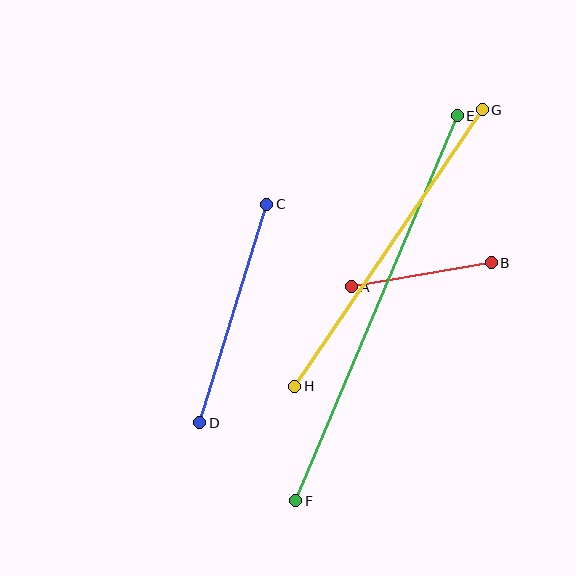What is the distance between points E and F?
The distance is approximately 417 pixels.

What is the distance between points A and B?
The distance is approximately 142 pixels.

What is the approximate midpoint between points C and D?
The midpoint is at approximately (233, 314) pixels.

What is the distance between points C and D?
The distance is approximately 228 pixels.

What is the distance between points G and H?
The distance is approximately 335 pixels.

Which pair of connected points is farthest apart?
Points E and F are farthest apart.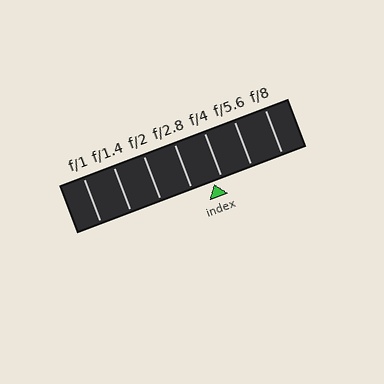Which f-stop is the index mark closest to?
The index mark is closest to f/4.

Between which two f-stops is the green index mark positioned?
The index mark is between f/2.8 and f/4.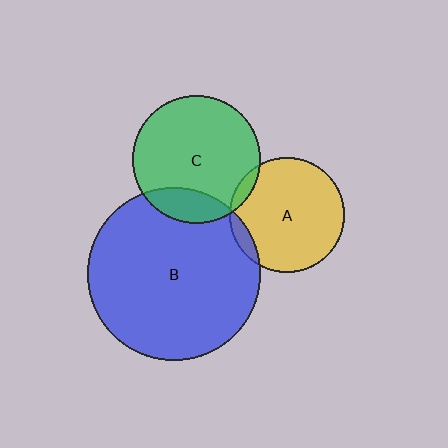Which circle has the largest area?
Circle B (blue).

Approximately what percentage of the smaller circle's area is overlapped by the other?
Approximately 15%.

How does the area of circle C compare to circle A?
Approximately 1.2 times.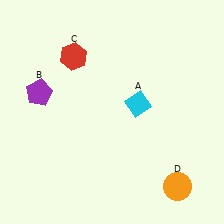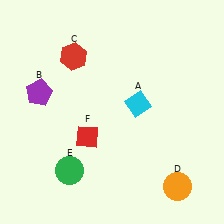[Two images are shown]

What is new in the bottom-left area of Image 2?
A red diamond (F) was added in the bottom-left area of Image 2.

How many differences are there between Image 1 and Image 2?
There are 2 differences between the two images.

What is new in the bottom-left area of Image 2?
A green circle (E) was added in the bottom-left area of Image 2.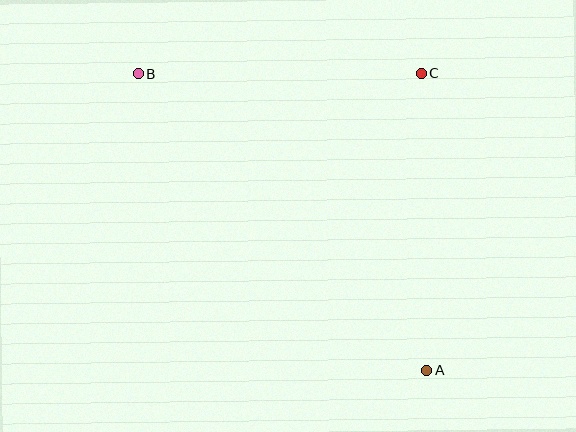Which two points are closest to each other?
Points B and C are closest to each other.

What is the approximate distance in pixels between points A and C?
The distance between A and C is approximately 297 pixels.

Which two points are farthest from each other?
Points A and B are farthest from each other.